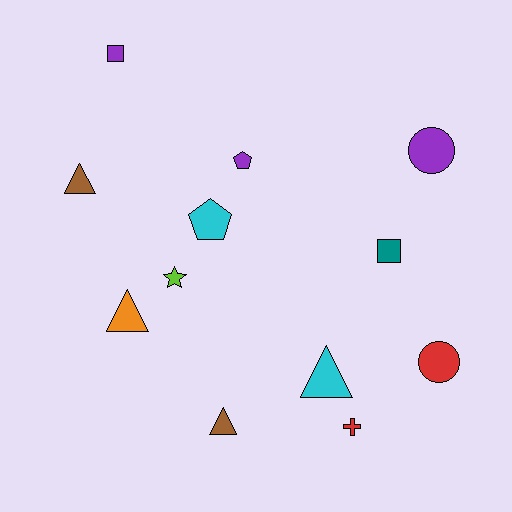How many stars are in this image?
There is 1 star.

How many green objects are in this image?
There are no green objects.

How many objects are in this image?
There are 12 objects.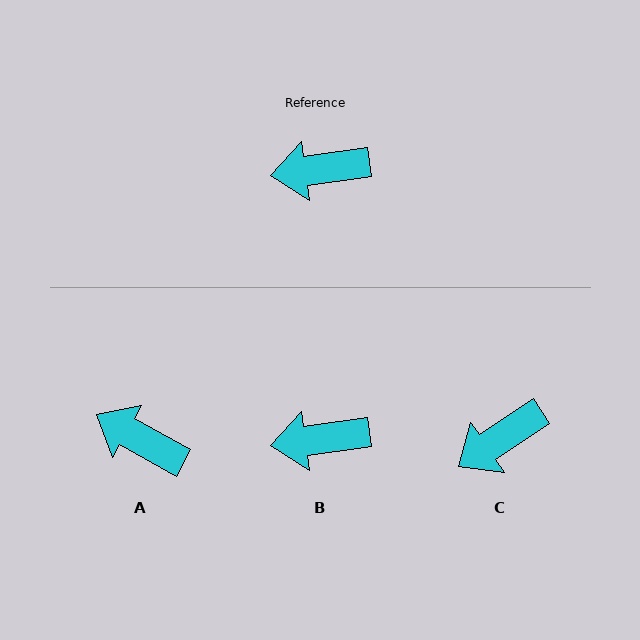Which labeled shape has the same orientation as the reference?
B.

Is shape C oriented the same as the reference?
No, it is off by about 26 degrees.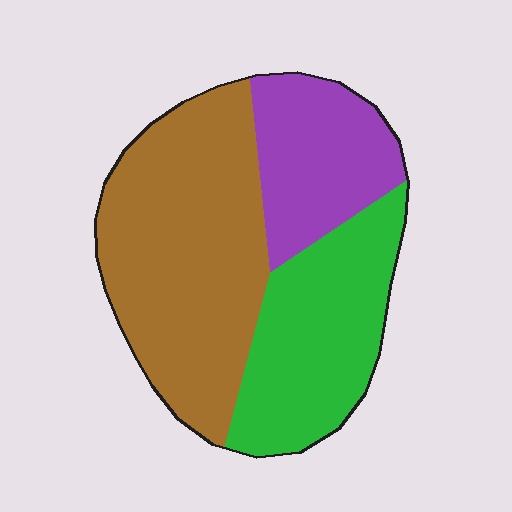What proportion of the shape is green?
Green covers roughly 30% of the shape.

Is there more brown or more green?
Brown.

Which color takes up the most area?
Brown, at roughly 50%.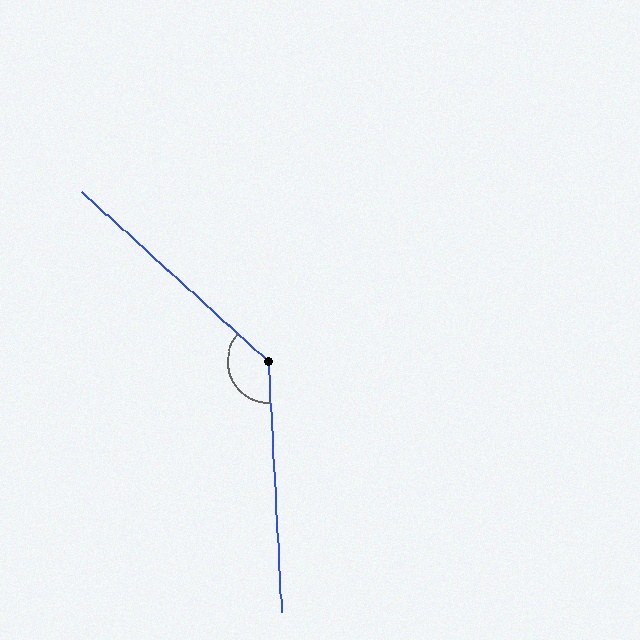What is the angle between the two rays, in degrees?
Approximately 135 degrees.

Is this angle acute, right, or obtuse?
It is obtuse.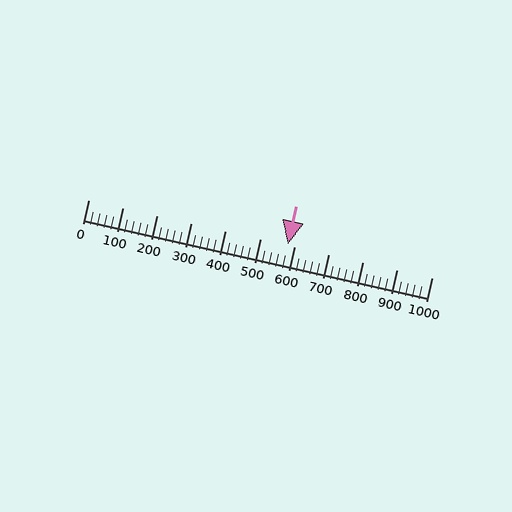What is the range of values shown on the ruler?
The ruler shows values from 0 to 1000.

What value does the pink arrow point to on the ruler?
The pink arrow points to approximately 581.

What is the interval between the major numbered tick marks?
The major tick marks are spaced 100 units apart.